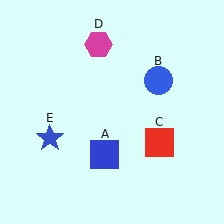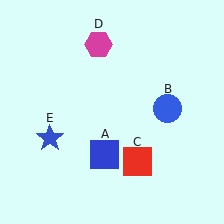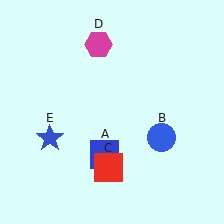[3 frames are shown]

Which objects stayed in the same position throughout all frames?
Blue square (object A) and magenta hexagon (object D) and blue star (object E) remained stationary.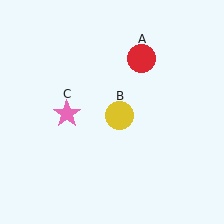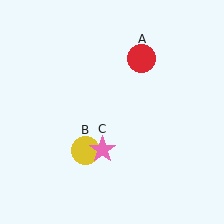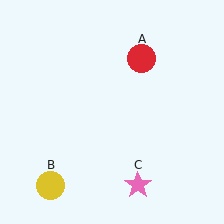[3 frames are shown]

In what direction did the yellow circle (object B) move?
The yellow circle (object B) moved down and to the left.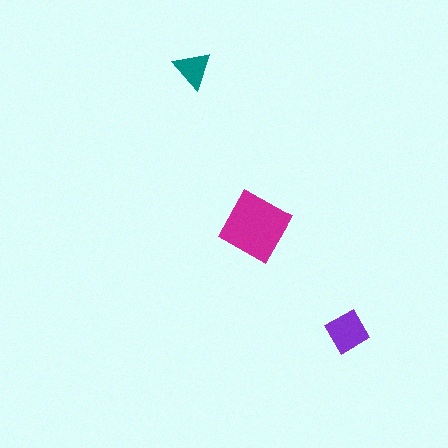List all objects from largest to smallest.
The magenta diamond, the purple square, the teal triangle.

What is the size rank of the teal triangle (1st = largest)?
3rd.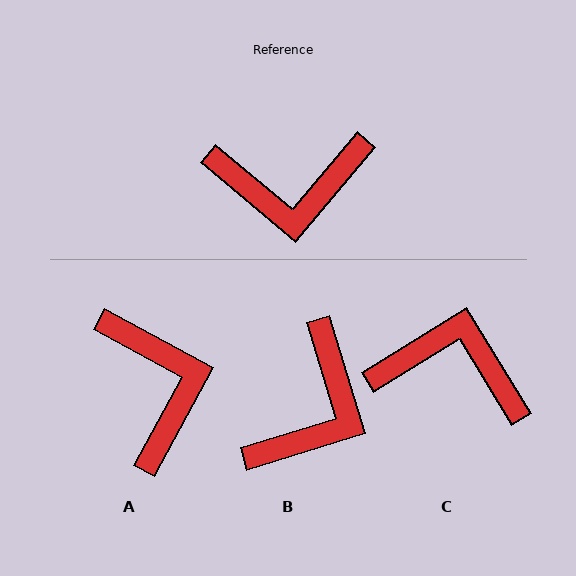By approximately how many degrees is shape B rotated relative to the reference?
Approximately 57 degrees counter-clockwise.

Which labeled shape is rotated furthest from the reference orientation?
C, about 162 degrees away.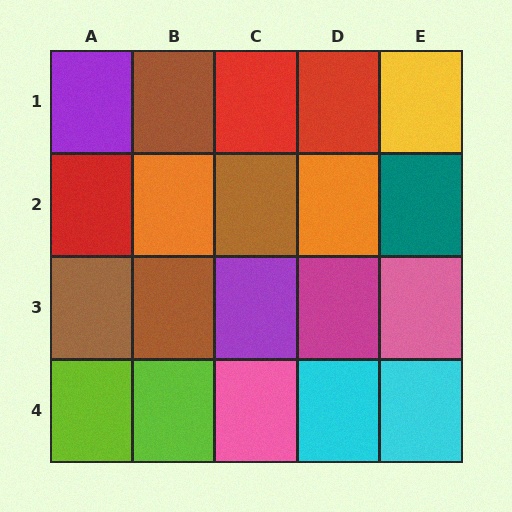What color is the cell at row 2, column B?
Orange.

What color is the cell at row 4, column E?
Cyan.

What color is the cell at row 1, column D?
Red.